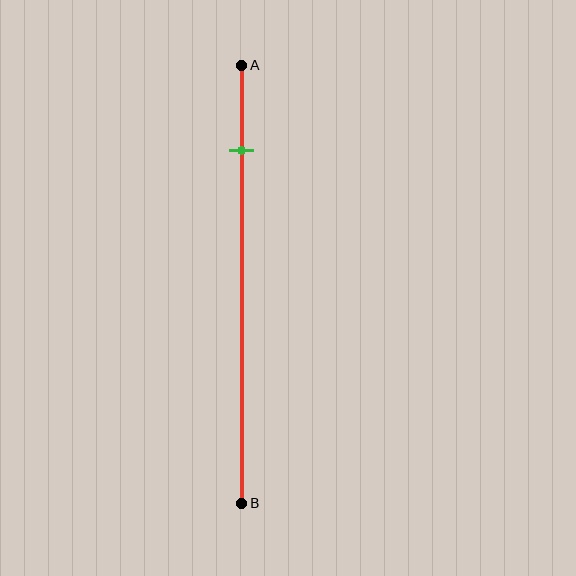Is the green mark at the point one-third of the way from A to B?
No, the mark is at about 20% from A, not at the 33% one-third point.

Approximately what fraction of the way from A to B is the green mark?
The green mark is approximately 20% of the way from A to B.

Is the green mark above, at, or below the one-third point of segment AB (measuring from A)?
The green mark is above the one-third point of segment AB.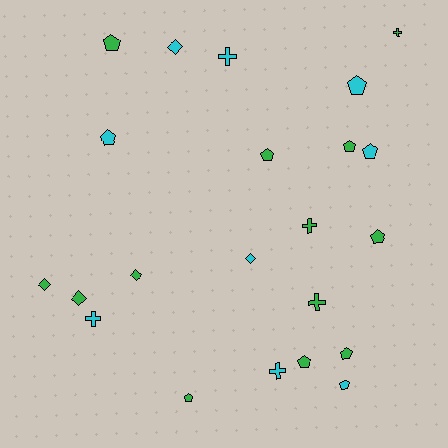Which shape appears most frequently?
Pentagon, with 11 objects.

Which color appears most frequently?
Green, with 13 objects.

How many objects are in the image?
There are 22 objects.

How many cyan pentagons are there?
There are 4 cyan pentagons.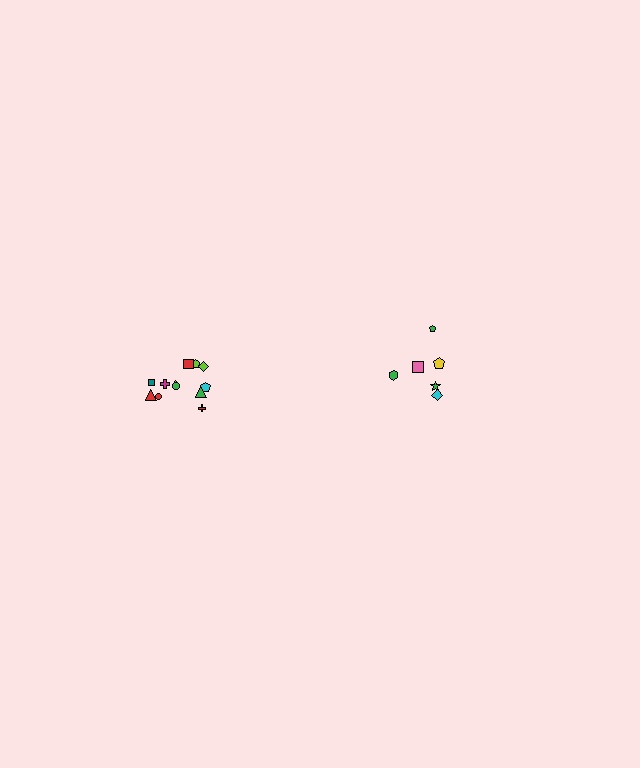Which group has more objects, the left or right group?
The left group.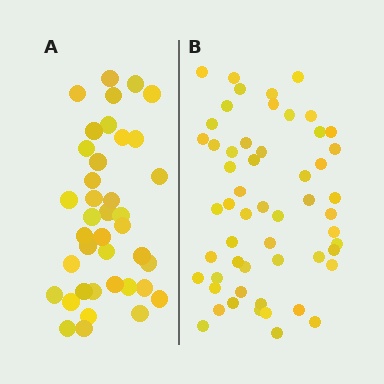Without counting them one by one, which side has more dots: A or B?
Region B (the right region) has more dots.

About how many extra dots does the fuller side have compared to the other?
Region B has approximately 15 more dots than region A.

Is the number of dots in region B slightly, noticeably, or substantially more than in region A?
Region B has noticeably more, but not dramatically so. The ratio is roughly 1.4 to 1.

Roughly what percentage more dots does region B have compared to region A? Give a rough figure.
About 40% more.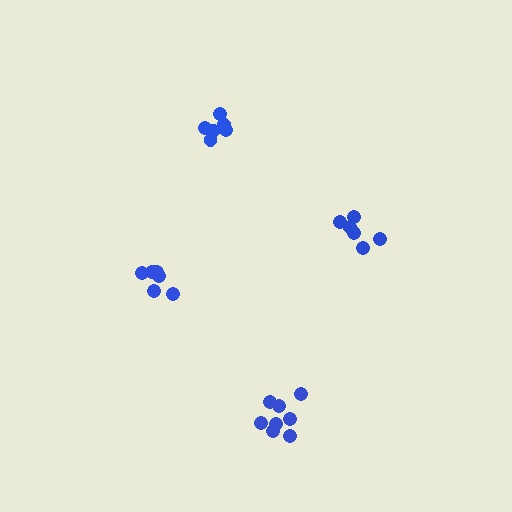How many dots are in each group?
Group 1: 8 dots, Group 2: 6 dots, Group 3: 6 dots, Group 4: 7 dots (27 total).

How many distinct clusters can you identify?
There are 4 distinct clusters.